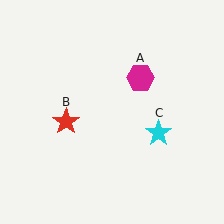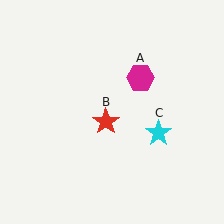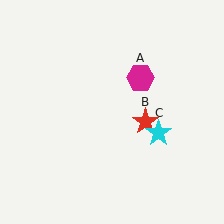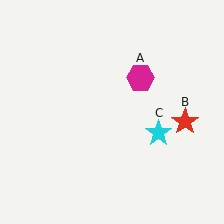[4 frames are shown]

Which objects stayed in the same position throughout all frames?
Magenta hexagon (object A) and cyan star (object C) remained stationary.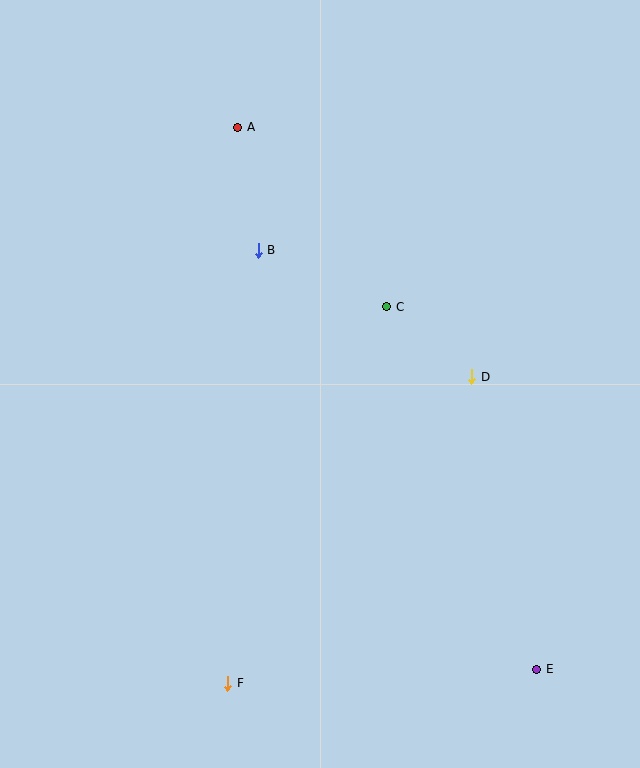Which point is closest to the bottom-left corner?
Point F is closest to the bottom-left corner.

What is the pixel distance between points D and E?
The distance between D and E is 300 pixels.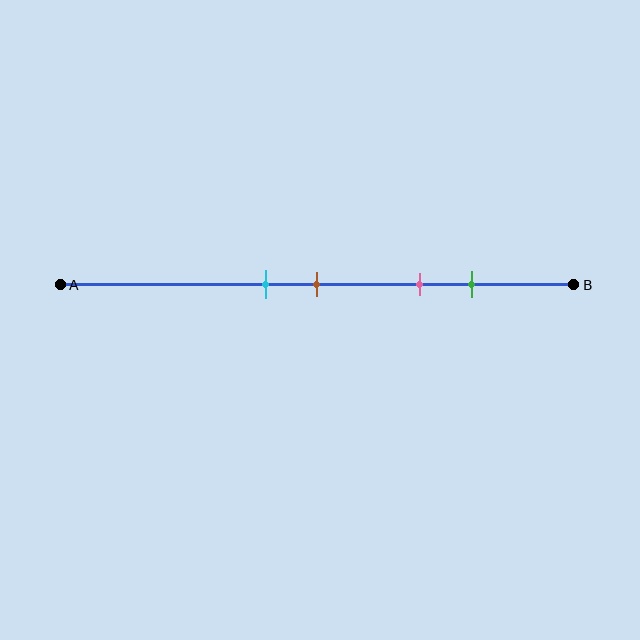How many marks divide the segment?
There are 4 marks dividing the segment.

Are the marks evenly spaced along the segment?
No, the marks are not evenly spaced.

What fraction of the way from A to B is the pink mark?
The pink mark is approximately 70% (0.7) of the way from A to B.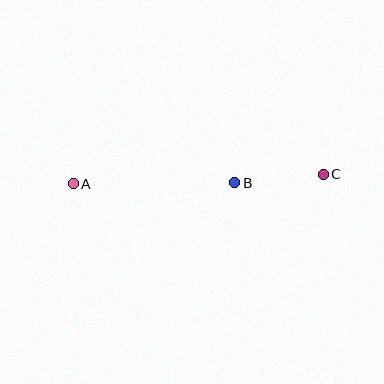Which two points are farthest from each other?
Points A and C are farthest from each other.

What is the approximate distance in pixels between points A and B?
The distance between A and B is approximately 161 pixels.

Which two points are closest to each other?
Points B and C are closest to each other.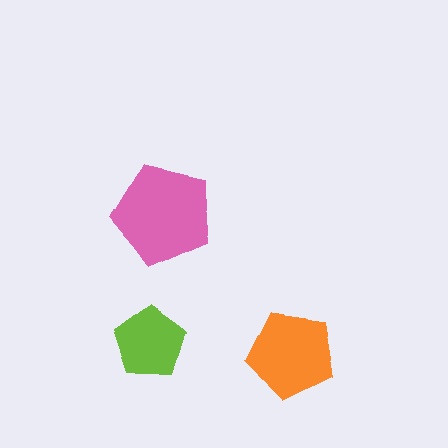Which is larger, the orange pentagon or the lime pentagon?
The orange one.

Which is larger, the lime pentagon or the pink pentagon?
The pink one.